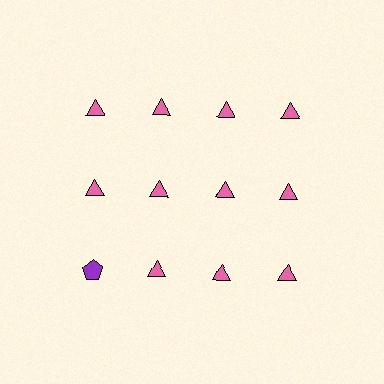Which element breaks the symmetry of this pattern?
The purple pentagon in the third row, leftmost column breaks the symmetry. All other shapes are pink triangles.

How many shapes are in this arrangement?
There are 12 shapes arranged in a grid pattern.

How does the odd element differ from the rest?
It differs in both color (purple instead of pink) and shape (pentagon instead of triangle).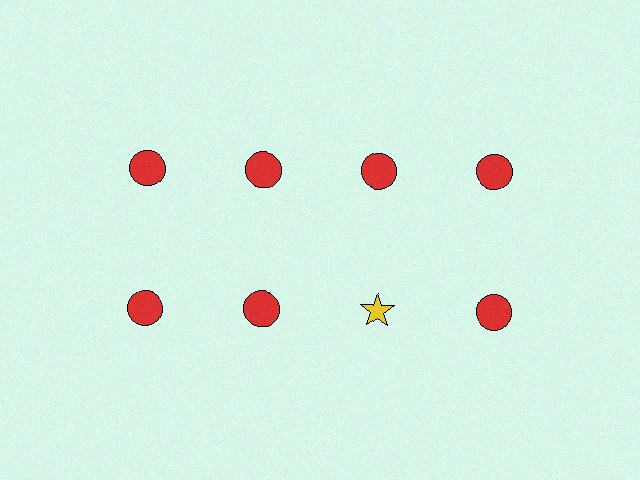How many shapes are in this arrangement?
There are 8 shapes arranged in a grid pattern.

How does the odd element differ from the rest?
It differs in both color (yellow instead of red) and shape (star instead of circle).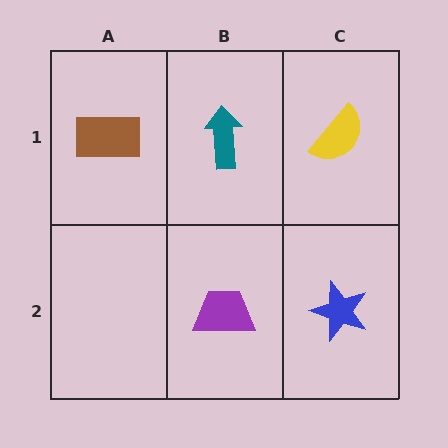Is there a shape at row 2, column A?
No, that cell is empty.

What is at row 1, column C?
A yellow semicircle.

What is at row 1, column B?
A teal arrow.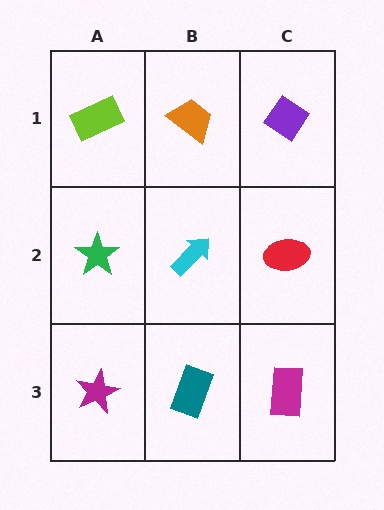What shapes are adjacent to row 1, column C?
A red ellipse (row 2, column C), an orange trapezoid (row 1, column B).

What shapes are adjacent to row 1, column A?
A green star (row 2, column A), an orange trapezoid (row 1, column B).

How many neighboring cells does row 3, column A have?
2.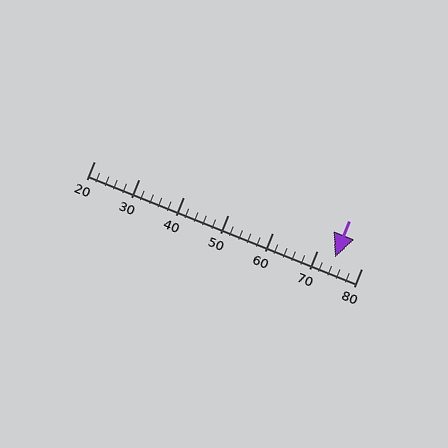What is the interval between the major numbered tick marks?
The major tick marks are spaced 10 units apart.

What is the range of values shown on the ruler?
The ruler shows values from 20 to 80.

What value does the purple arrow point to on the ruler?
The purple arrow points to approximately 74.